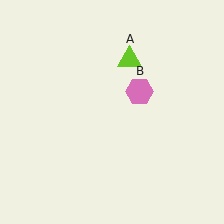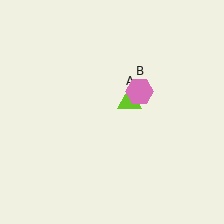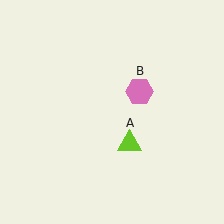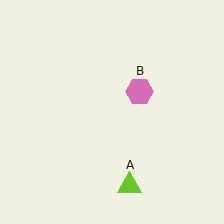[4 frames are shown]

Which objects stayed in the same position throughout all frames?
Pink hexagon (object B) remained stationary.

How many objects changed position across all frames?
1 object changed position: lime triangle (object A).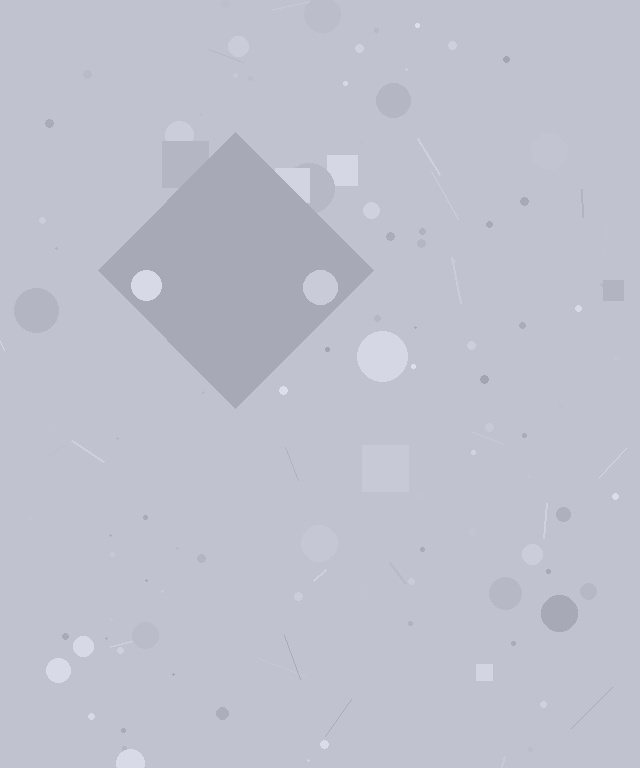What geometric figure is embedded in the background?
A diamond is embedded in the background.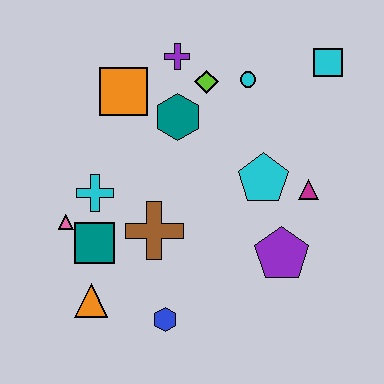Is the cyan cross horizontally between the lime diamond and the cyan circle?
No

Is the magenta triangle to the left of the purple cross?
No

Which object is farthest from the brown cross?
The cyan square is farthest from the brown cross.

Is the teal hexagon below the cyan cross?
No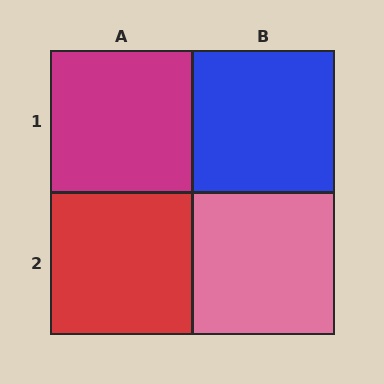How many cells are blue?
1 cell is blue.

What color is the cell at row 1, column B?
Blue.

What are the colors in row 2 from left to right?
Red, pink.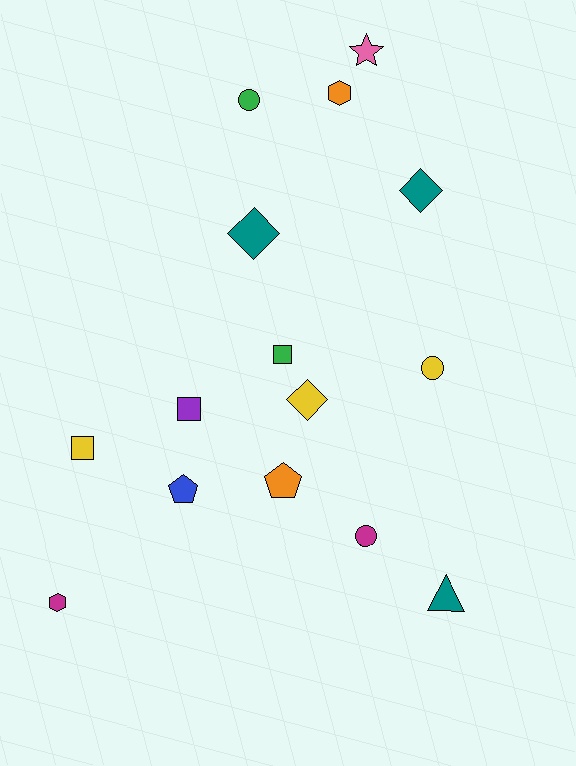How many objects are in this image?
There are 15 objects.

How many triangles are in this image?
There is 1 triangle.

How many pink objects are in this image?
There is 1 pink object.